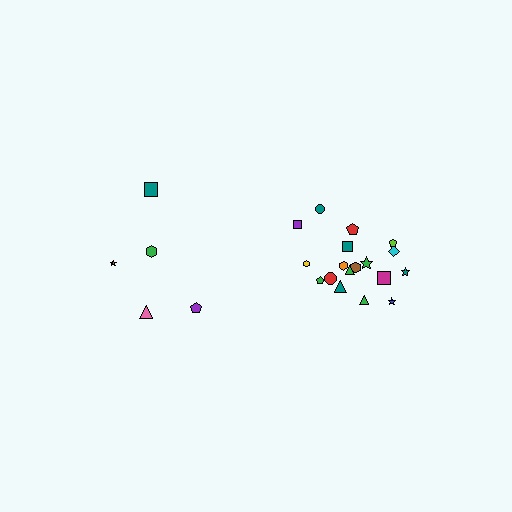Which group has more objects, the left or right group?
The right group.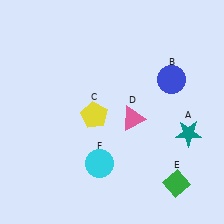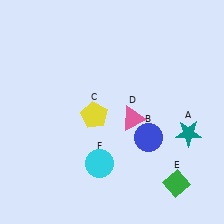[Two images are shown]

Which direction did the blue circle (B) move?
The blue circle (B) moved down.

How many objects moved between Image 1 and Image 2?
1 object moved between the two images.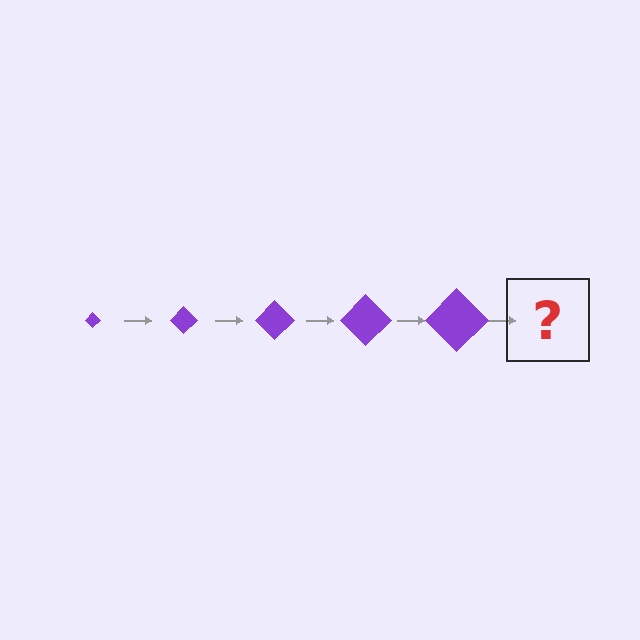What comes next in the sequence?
The next element should be a purple diamond, larger than the previous one.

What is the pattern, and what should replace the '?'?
The pattern is that the diamond gets progressively larger each step. The '?' should be a purple diamond, larger than the previous one.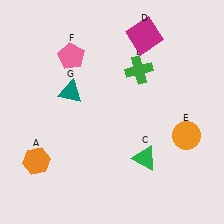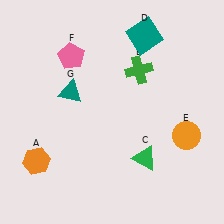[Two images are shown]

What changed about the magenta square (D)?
In Image 1, D is magenta. In Image 2, it changed to teal.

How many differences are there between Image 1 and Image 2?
There is 1 difference between the two images.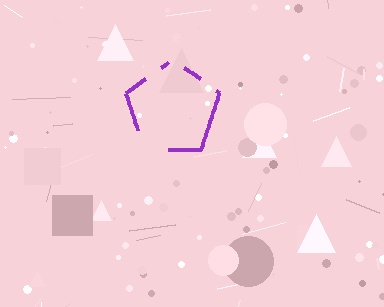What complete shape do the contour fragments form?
The contour fragments form a pentagon.